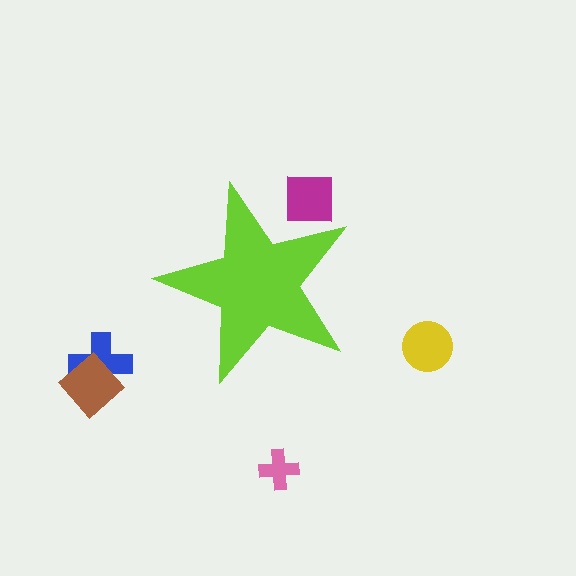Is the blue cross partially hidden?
No, the blue cross is fully visible.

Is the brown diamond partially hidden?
No, the brown diamond is fully visible.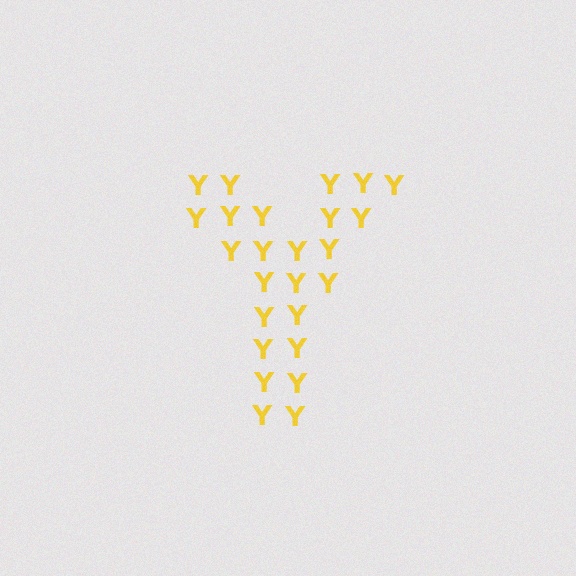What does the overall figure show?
The overall figure shows the letter Y.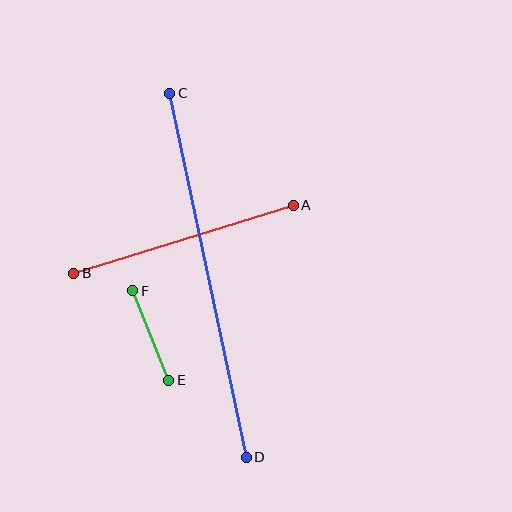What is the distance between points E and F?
The distance is approximately 97 pixels.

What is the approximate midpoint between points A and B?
The midpoint is at approximately (184, 239) pixels.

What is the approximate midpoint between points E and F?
The midpoint is at approximately (150, 336) pixels.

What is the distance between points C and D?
The distance is approximately 372 pixels.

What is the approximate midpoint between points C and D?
The midpoint is at approximately (208, 275) pixels.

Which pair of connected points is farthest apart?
Points C and D are farthest apart.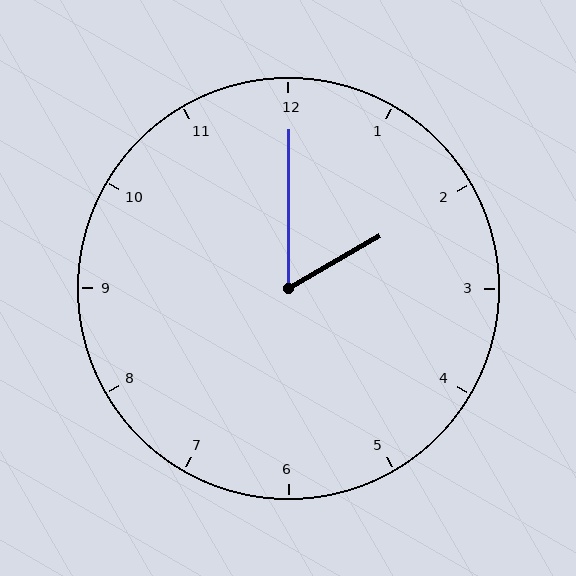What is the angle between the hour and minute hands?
Approximately 60 degrees.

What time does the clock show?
2:00.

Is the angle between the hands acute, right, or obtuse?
It is acute.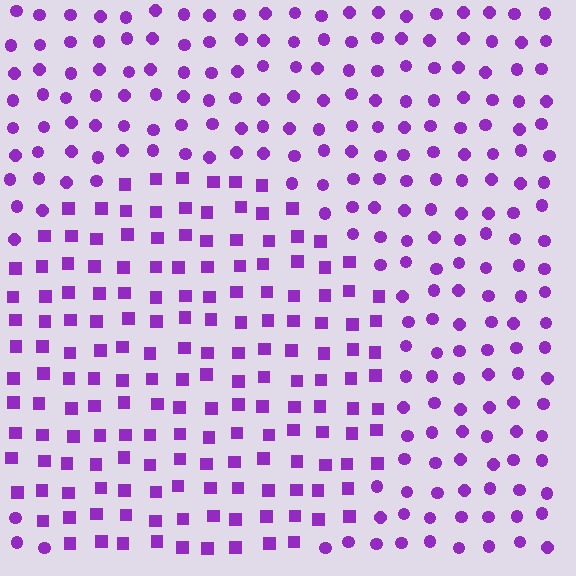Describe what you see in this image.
The image is filled with small purple elements arranged in a uniform grid. A circle-shaped region contains squares, while the surrounding area contains circles. The boundary is defined purely by the change in element shape.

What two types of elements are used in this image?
The image uses squares inside the circle region and circles outside it.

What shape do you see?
I see a circle.